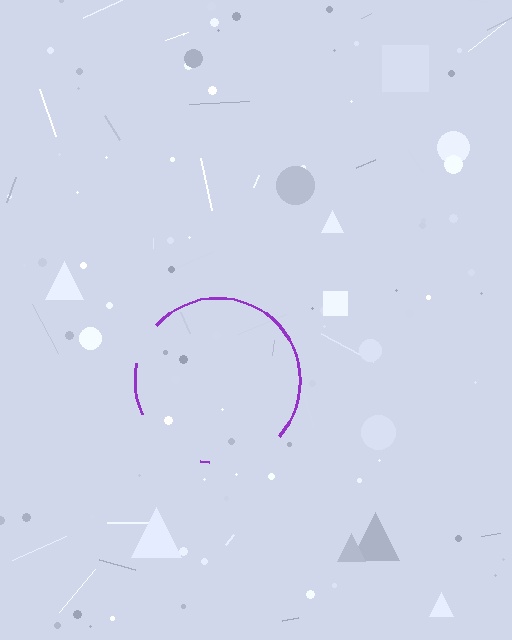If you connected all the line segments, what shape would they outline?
They would outline a circle.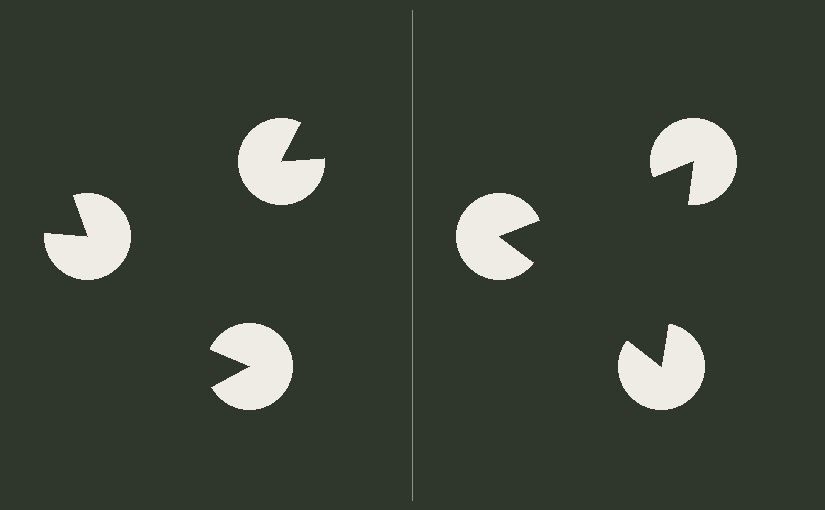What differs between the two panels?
The pac-man discs are positioned identically on both sides; only the wedge orientations differ. On the right they align to a triangle; on the left they are misaligned.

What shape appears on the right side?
An illusory triangle.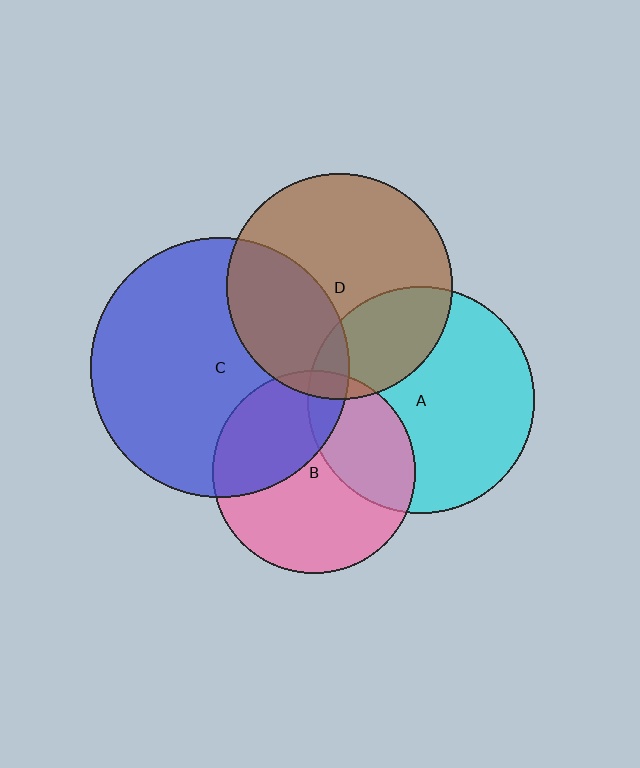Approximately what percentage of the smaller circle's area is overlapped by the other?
Approximately 35%.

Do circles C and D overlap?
Yes.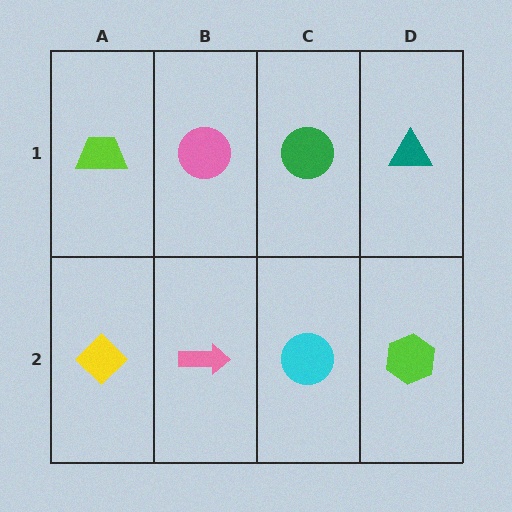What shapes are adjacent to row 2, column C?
A green circle (row 1, column C), a pink arrow (row 2, column B), a lime hexagon (row 2, column D).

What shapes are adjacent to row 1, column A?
A yellow diamond (row 2, column A), a pink circle (row 1, column B).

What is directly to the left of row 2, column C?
A pink arrow.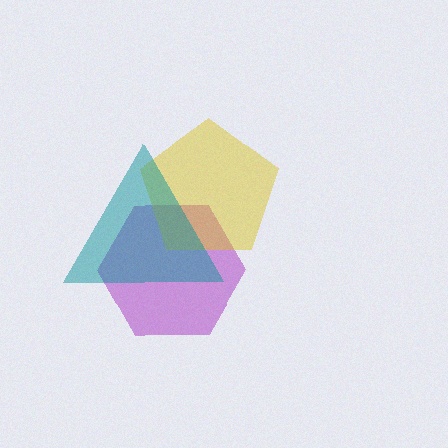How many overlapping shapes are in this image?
There are 3 overlapping shapes in the image.